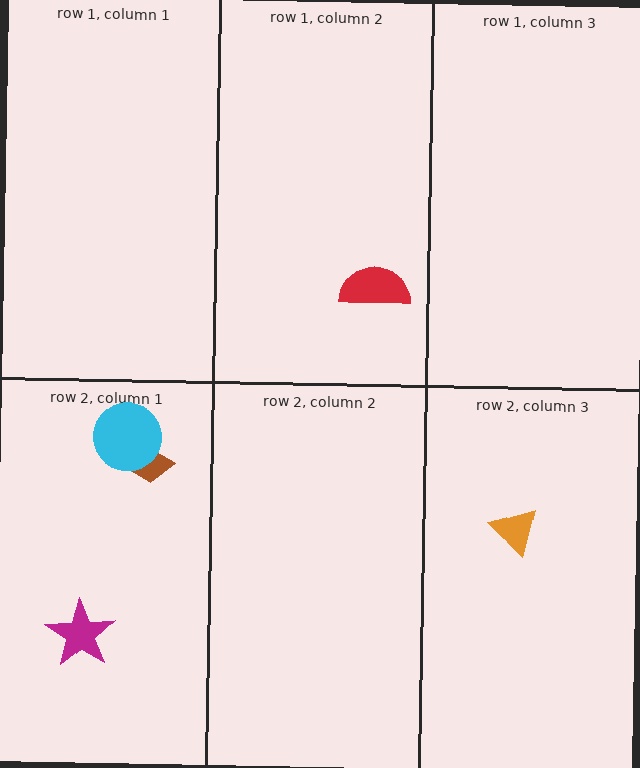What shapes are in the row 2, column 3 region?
The orange triangle.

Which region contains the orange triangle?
The row 2, column 3 region.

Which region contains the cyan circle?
The row 2, column 1 region.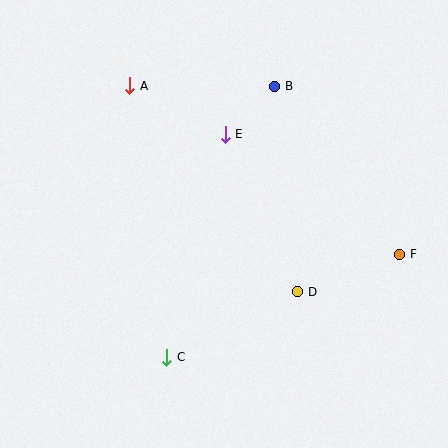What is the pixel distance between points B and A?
The distance between B and A is 145 pixels.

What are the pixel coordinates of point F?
Point F is at (400, 254).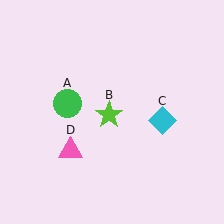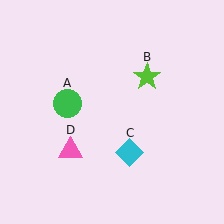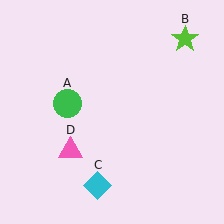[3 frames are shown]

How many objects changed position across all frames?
2 objects changed position: lime star (object B), cyan diamond (object C).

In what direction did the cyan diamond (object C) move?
The cyan diamond (object C) moved down and to the left.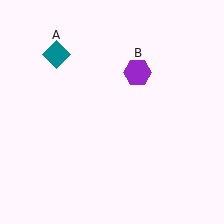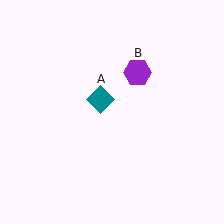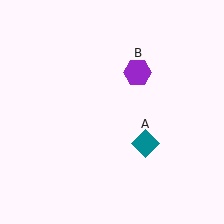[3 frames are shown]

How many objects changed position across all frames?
1 object changed position: teal diamond (object A).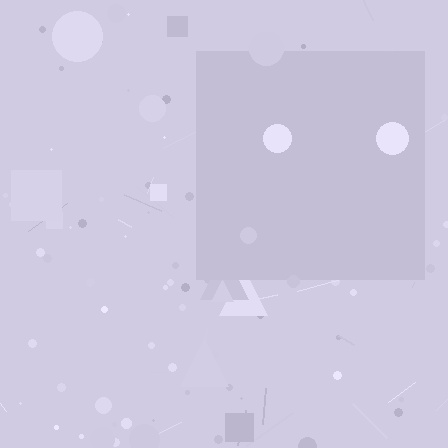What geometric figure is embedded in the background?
A square is embedded in the background.